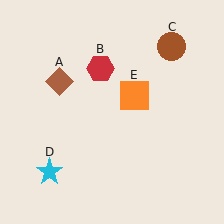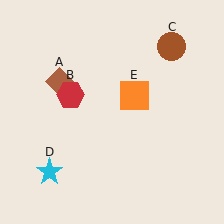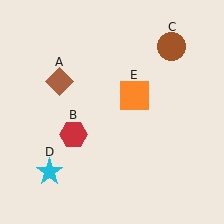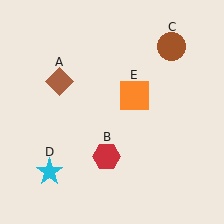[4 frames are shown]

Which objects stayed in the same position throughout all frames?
Brown diamond (object A) and brown circle (object C) and cyan star (object D) and orange square (object E) remained stationary.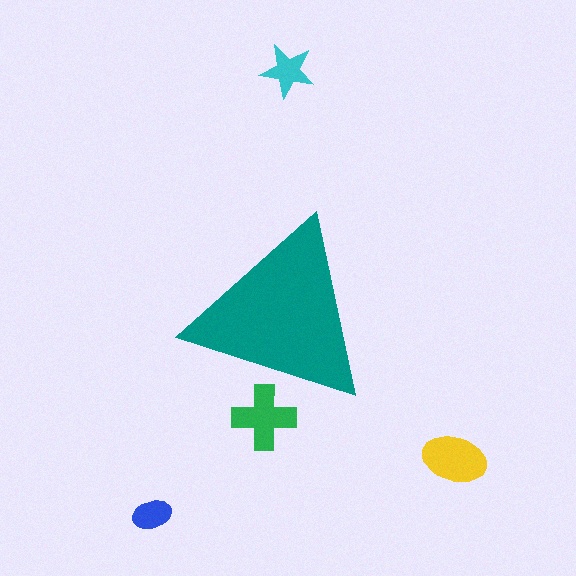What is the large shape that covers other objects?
A teal triangle.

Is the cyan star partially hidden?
No, the cyan star is fully visible.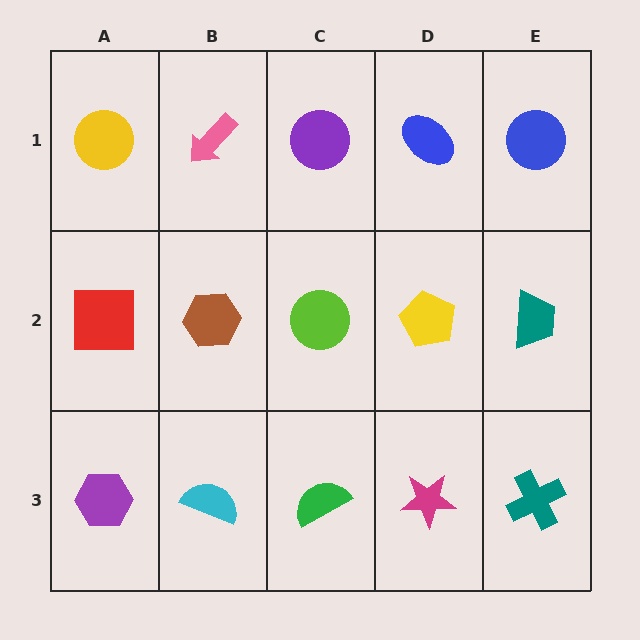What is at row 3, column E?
A teal cross.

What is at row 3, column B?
A cyan semicircle.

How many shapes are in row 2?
5 shapes.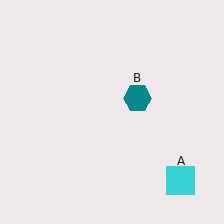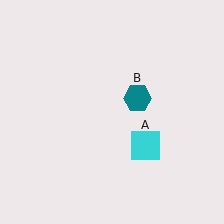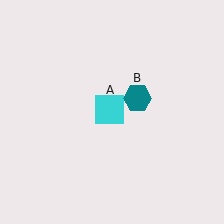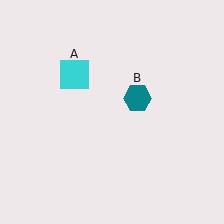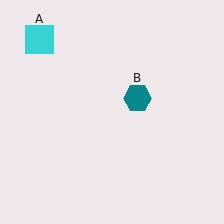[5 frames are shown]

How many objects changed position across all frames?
1 object changed position: cyan square (object A).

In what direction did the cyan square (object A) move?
The cyan square (object A) moved up and to the left.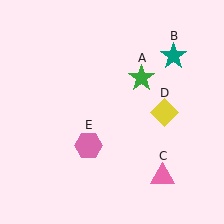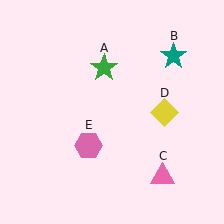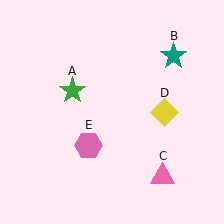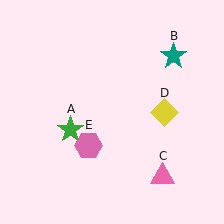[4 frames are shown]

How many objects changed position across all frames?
1 object changed position: green star (object A).